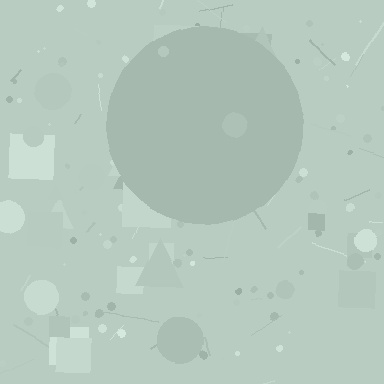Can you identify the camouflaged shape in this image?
The camouflaged shape is a circle.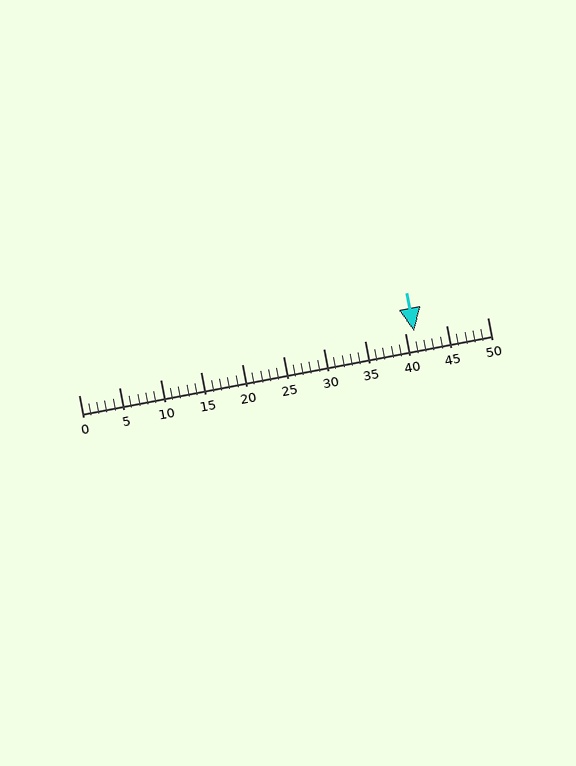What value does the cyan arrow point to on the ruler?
The cyan arrow points to approximately 41.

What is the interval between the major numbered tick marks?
The major tick marks are spaced 5 units apart.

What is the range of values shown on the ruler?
The ruler shows values from 0 to 50.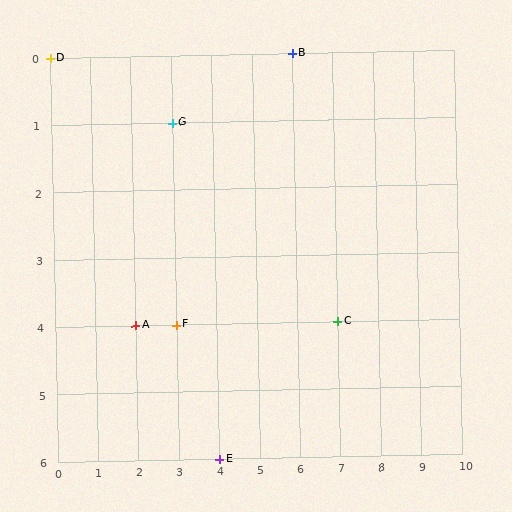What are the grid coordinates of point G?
Point G is at grid coordinates (3, 1).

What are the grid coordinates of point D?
Point D is at grid coordinates (0, 0).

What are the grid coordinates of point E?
Point E is at grid coordinates (4, 6).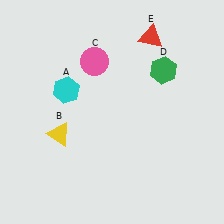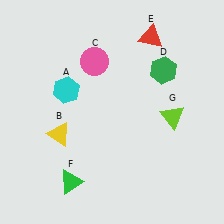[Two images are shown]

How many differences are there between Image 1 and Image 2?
There are 2 differences between the two images.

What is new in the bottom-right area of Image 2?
A lime triangle (G) was added in the bottom-right area of Image 2.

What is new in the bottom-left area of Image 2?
A green triangle (F) was added in the bottom-left area of Image 2.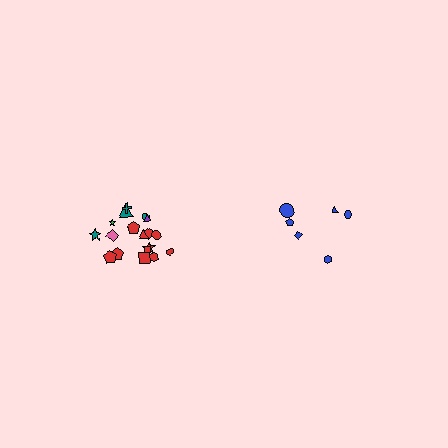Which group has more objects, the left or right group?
The left group.